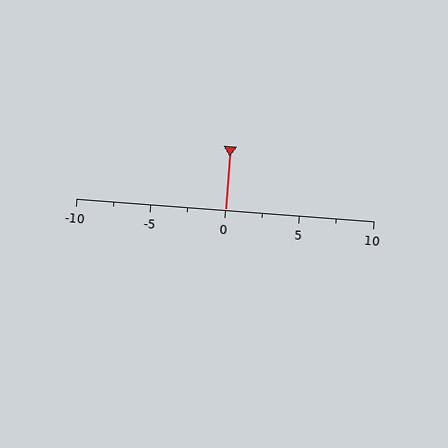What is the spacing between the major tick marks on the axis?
The major ticks are spaced 5 apart.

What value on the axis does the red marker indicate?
The marker indicates approximately 0.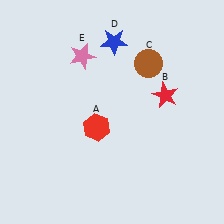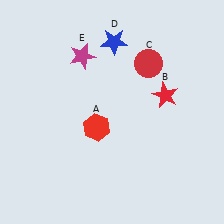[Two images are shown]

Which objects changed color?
C changed from brown to red. E changed from pink to magenta.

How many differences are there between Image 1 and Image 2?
There are 2 differences between the two images.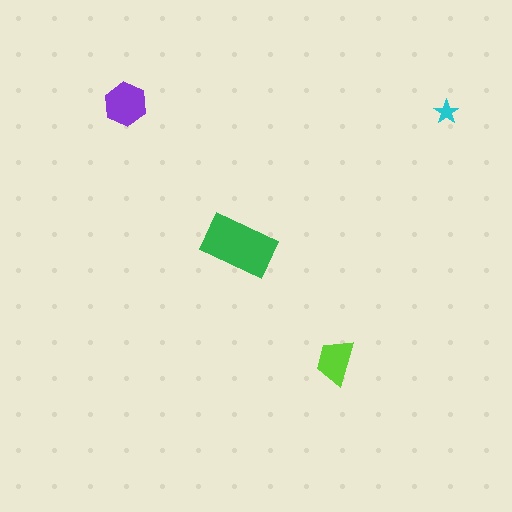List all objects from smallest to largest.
The cyan star, the lime trapezoid, the purple hexagon, the green rectangle.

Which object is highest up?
The purple hexagon is topmost.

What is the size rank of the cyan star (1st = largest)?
4th.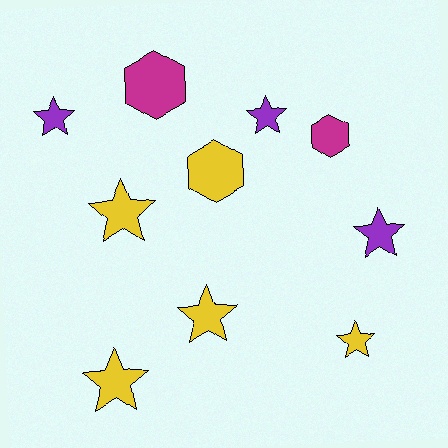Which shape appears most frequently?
Star, with 7 objects.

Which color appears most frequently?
Yellow, with 5 objects.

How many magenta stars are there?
There are no magenta stars.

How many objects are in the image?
There are 10 objects.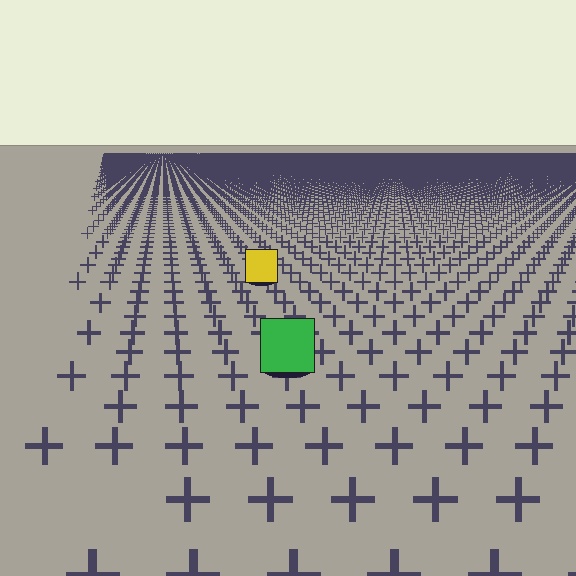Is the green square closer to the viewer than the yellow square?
Yes. The green square is closer — you can tell from the texture gradient: the ground texture is coarser near it.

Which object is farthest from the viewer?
The yellow square is farthest from the viewer. It appears smaller and the ground texture around it is denser.